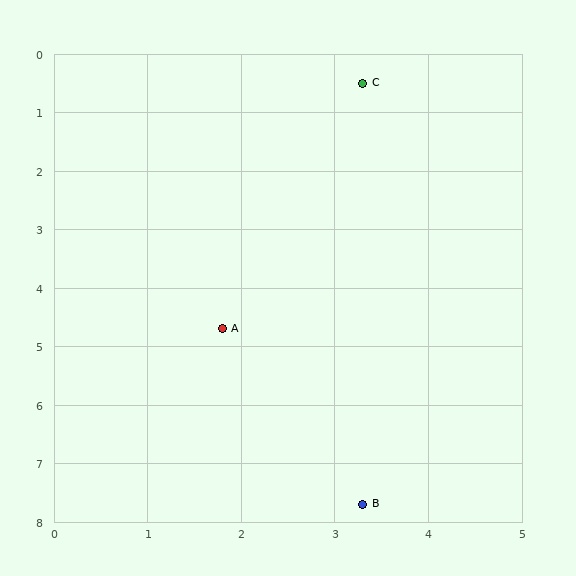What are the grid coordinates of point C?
Point C is at approximately (3.3, 0.5).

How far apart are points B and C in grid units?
Points B and C are about 7.2 grid units apart.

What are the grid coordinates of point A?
Point A is at approximately (1.8, 4.7).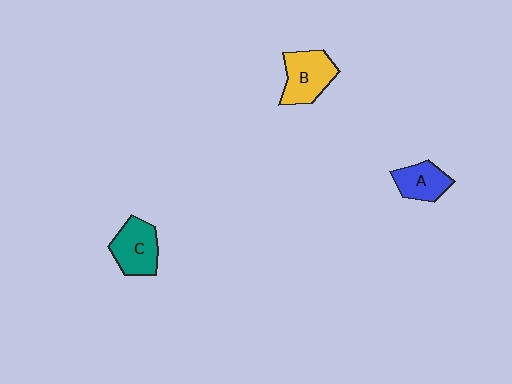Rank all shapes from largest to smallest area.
From largest to smallest: B (yellow), C (teal), A (blue).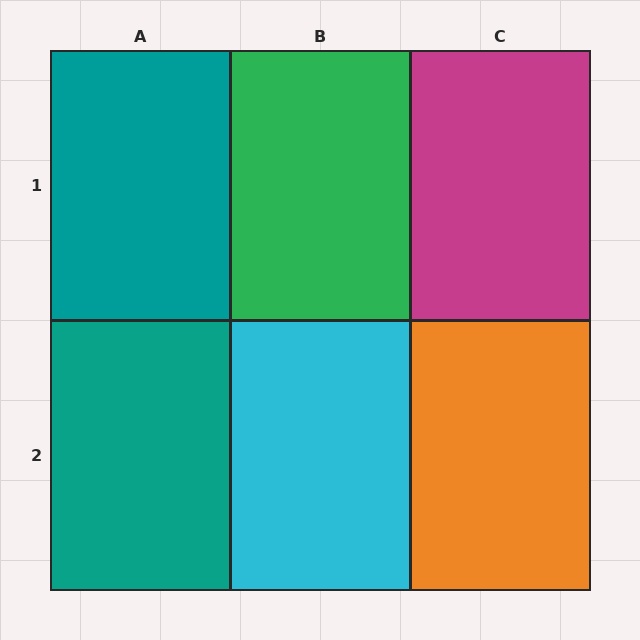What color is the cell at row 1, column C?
Magenta.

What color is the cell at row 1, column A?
Teal.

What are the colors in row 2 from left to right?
Teal, cyan, orange.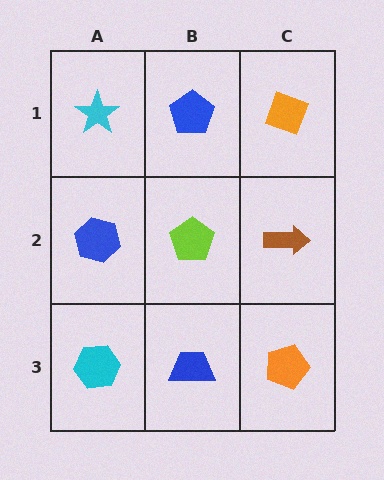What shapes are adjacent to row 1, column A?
A blue hexagon (row 2, column A), a blue pentagon (row 1, column B).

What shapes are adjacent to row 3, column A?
A blue hexagon (row 2, column A), a blue trapezoid (row 3, column B).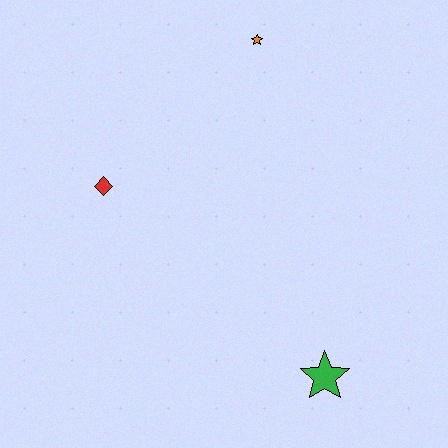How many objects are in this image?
There are 3 objects.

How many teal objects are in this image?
There are no teal objects.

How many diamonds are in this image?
There is 1 diamond.